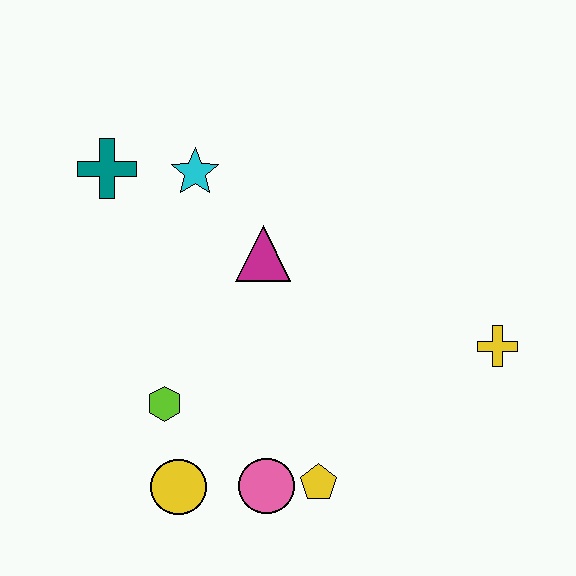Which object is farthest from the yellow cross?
The teal cross is farthest from the yellow cross.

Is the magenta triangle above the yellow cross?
Yes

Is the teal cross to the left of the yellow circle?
Yes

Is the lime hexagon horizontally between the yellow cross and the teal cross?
Yes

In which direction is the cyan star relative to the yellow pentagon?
The cyan star is above the yellow pentagon.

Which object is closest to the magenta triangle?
The cyan star is closest to the magenta triangle.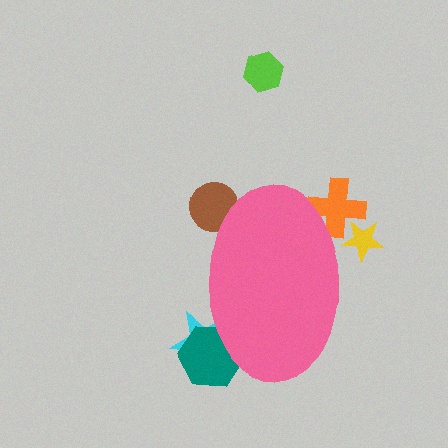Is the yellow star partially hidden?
Yes, the yellow star is partially hidden behind the pink ellipse.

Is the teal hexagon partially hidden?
Yes, the teal hexagon is partially hidden behind the pink ellipse.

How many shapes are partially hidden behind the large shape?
5 shapes are partially hidden.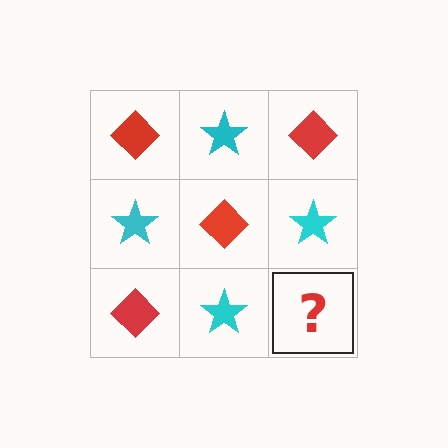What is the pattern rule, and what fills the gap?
The rule is that it alternates red diamond and cyan star in a checkerboard pattern. The gap should be filled with a red diamond.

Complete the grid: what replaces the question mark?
The question mark should be replaced with a red diamond.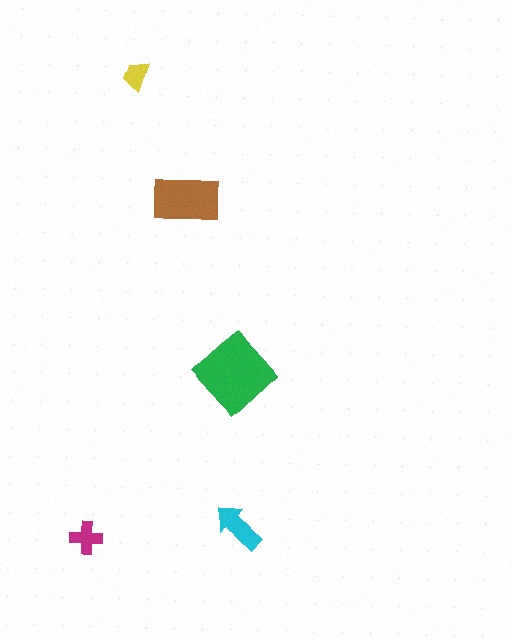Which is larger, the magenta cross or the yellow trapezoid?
The magenta cross.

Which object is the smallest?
The yellow trapezoid.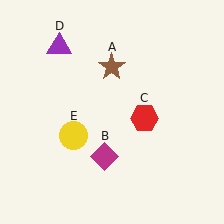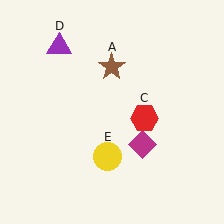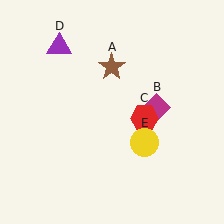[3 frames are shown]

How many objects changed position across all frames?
2 objects changed position: magenta diamond (object B), yellow circle (object E).